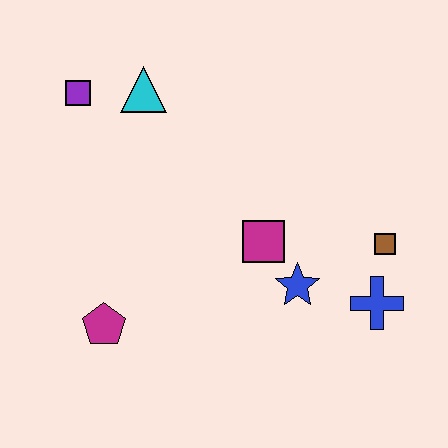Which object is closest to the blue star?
The magenta square is closest to the blue star.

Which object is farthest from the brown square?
The purple square is farthest from the brown square.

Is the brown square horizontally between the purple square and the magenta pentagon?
No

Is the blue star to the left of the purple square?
No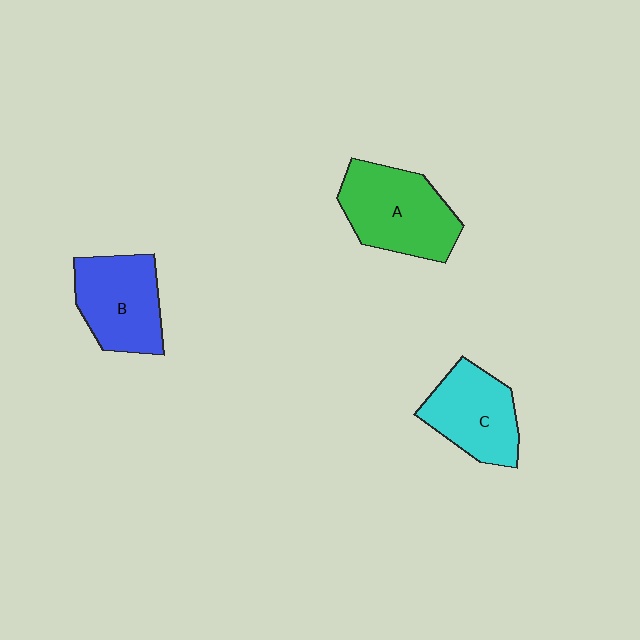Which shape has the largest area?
Shape A (green).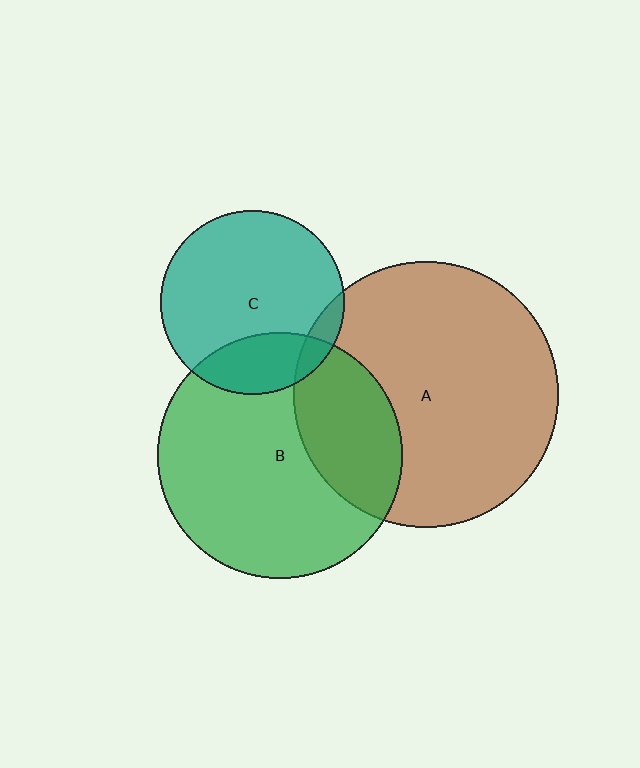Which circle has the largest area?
Circle A (brown).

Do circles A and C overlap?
Yes.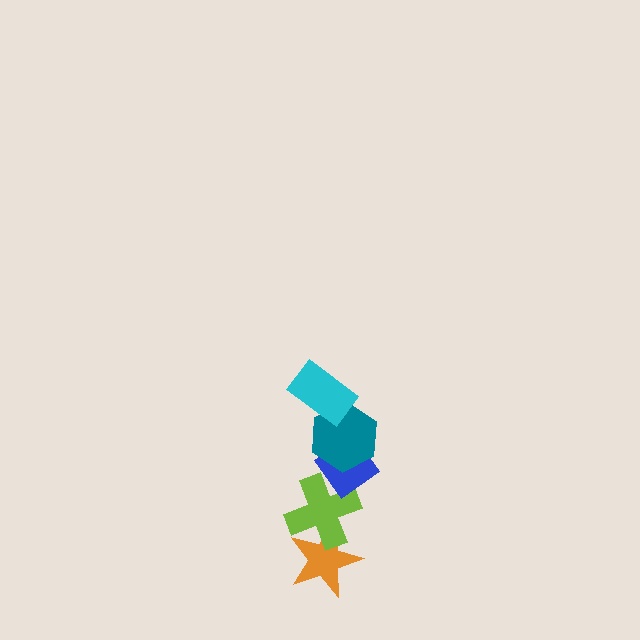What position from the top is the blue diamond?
The blue diamond is 3rd from the top.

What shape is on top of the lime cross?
The blue diamond is on top of the lime cross.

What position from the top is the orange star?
The orange star is 5th from the top.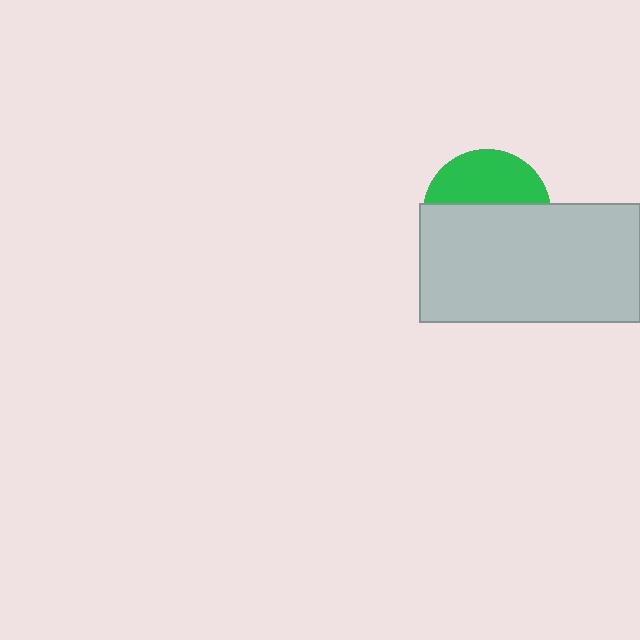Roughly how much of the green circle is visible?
A small part of it is visible (roughly 40%).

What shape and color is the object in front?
The object in front is a light gray rectangle.